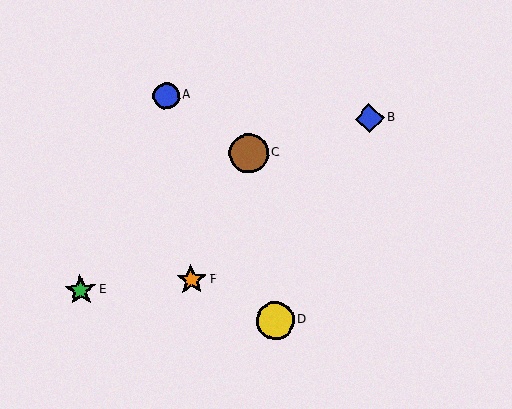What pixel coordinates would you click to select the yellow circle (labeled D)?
Click at (275, 320) to select the yellow circle D.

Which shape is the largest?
The brown circle (labeled C) is the largest.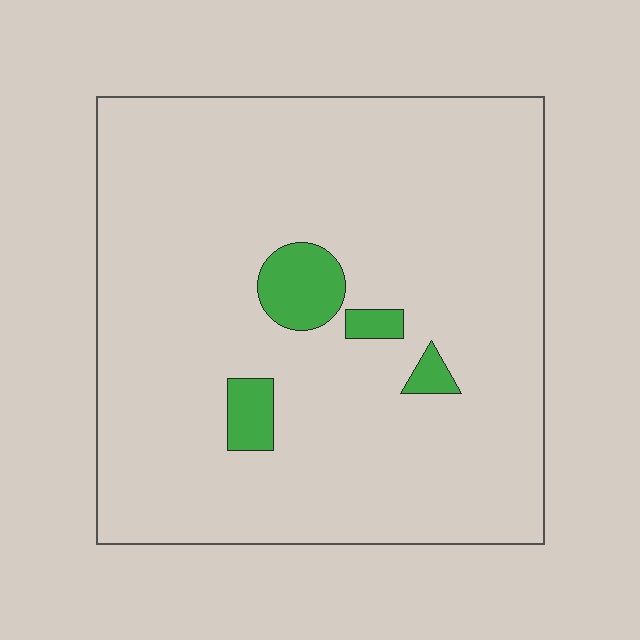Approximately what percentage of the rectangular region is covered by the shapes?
Approximately 5%.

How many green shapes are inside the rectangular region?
4.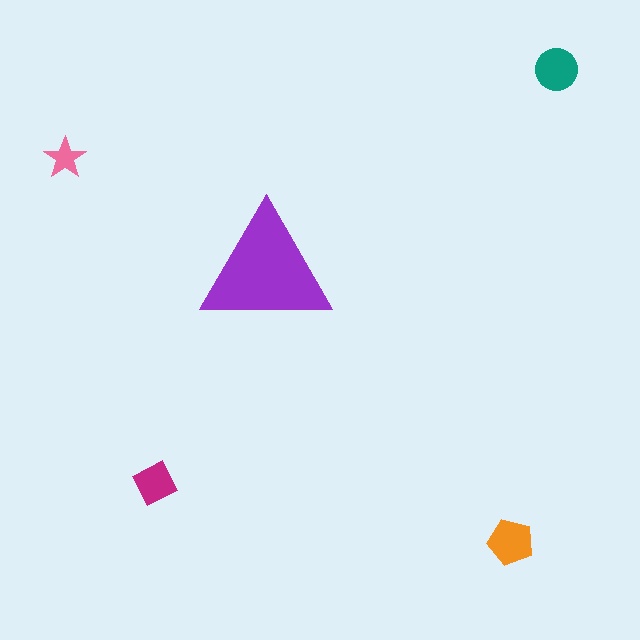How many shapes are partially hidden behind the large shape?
0 shapes are partially hidden.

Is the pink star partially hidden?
No, the pink star is fully visible.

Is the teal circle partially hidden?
No, the teal circle is fully visible.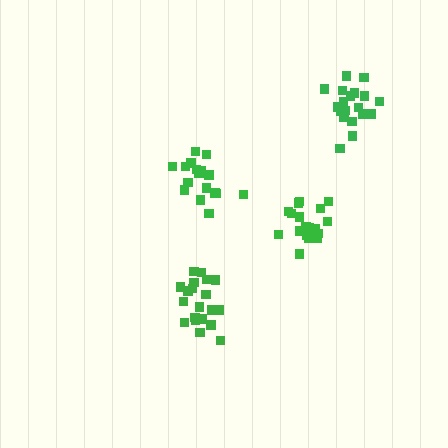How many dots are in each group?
Group 1: 16 dots, Group 2: 20 dots, Group 3: 20 dots, Group 4: 20 dots (76 total).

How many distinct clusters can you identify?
There are 4 distinct clusters.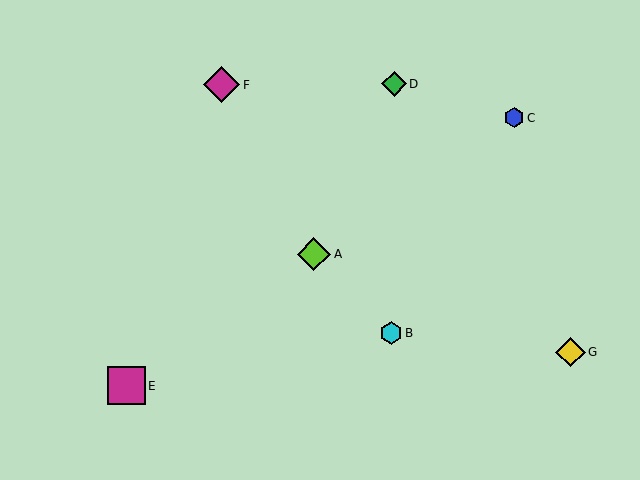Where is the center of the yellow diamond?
The center of the yellow diamond is at (571, 352).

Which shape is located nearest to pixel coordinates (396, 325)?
The cyan hexagon (labeled B) at (391, 333) is nearest to that location.